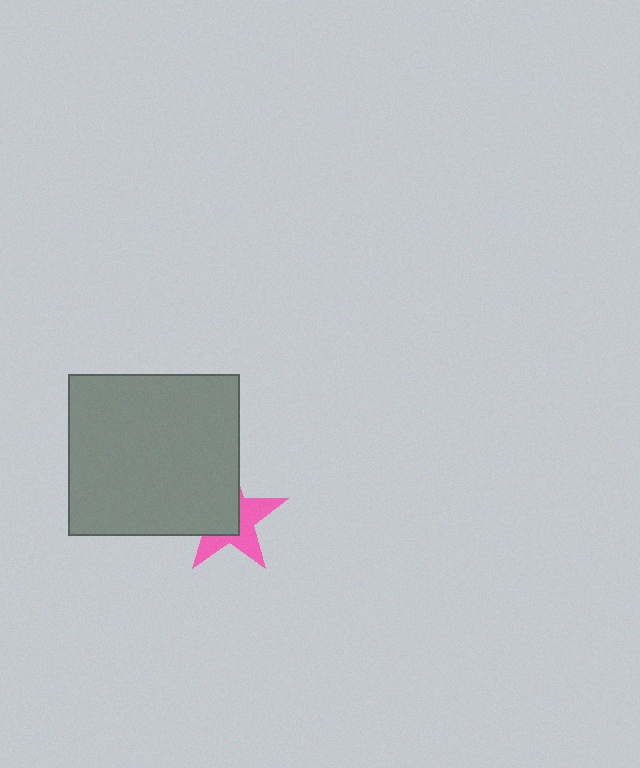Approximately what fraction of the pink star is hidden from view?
Roughly 52% of the pink star is hidden behind the gray rectangle.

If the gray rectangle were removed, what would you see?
You would see the complete pink star.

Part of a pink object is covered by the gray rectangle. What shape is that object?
It is a star.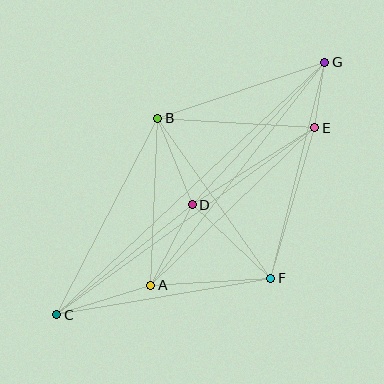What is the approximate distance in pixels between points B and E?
The distance between B and E is approximately 157 pixels.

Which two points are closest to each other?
Points E and G are closest to each other.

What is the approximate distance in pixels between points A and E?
The distance between A and E is approximately 227 pixels.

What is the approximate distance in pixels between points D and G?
The distance between D and G is approximately 194 pixels.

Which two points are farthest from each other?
Points C and G are farthest from each other.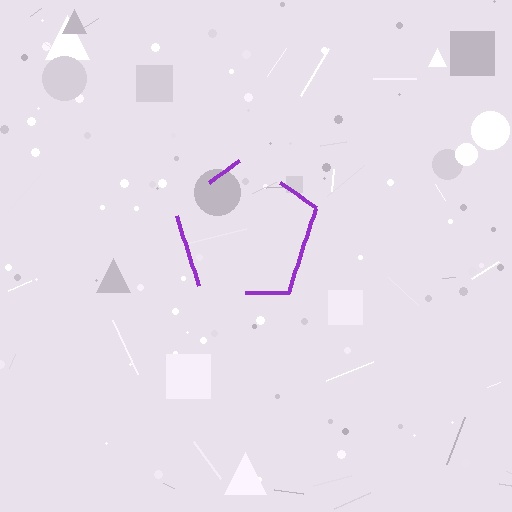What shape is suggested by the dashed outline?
The dashed outline suggests a pentagon.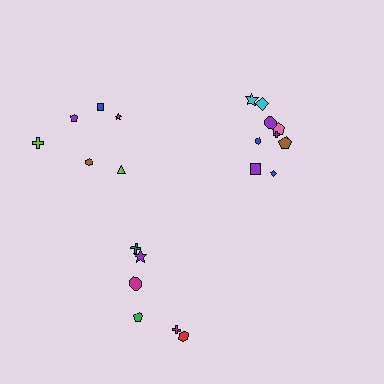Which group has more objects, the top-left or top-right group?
The top-right group.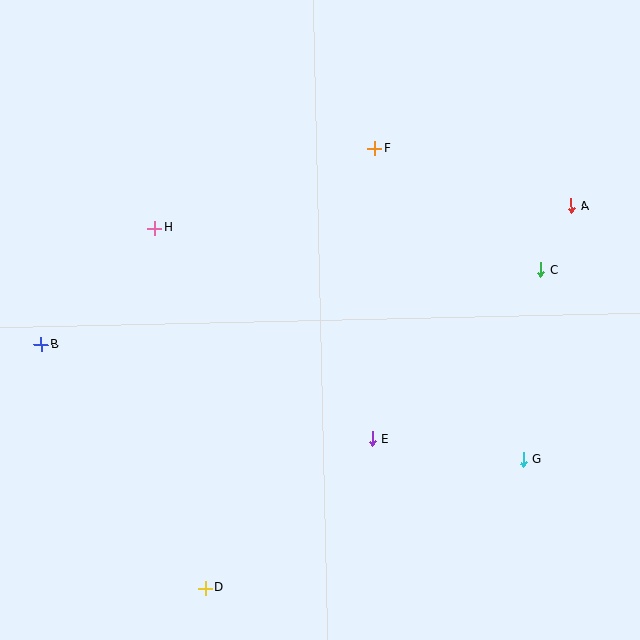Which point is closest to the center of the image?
Point E at (372, 439) is closest to the center.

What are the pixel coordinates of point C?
Point C is at (541, 270).